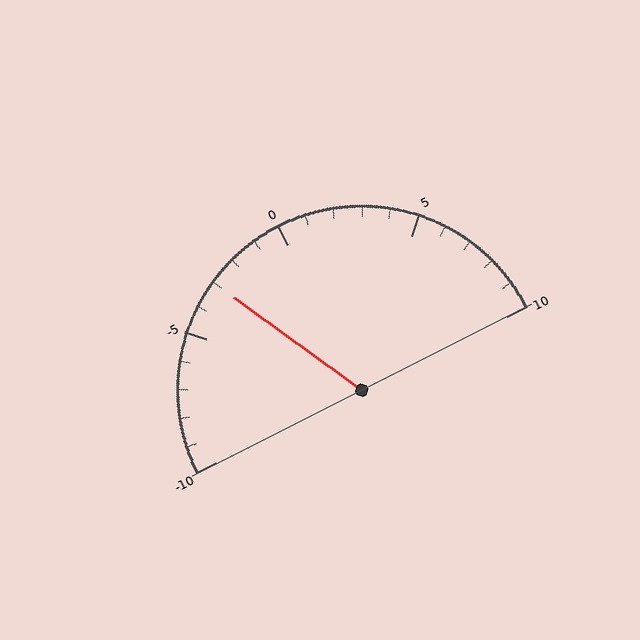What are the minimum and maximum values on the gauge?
The gauge ranges from -10 to 10.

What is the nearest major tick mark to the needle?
The nearest major tick mark is -5.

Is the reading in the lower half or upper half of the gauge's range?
The reading is in the lower half of the range (-10 to 10).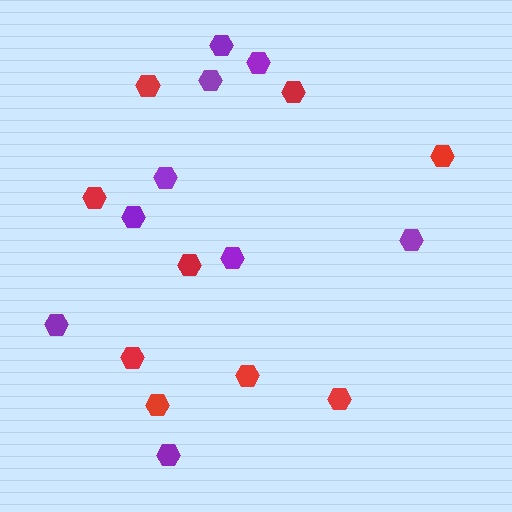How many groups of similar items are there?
There are 2 groups: one group of purple hexagons (9) and one group of red hexagons (9).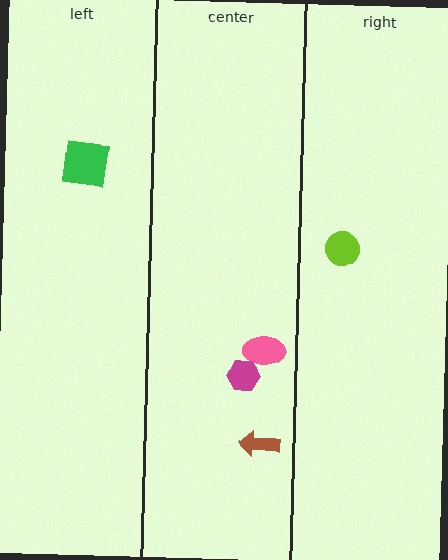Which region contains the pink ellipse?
The center region.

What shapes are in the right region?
The lime circle.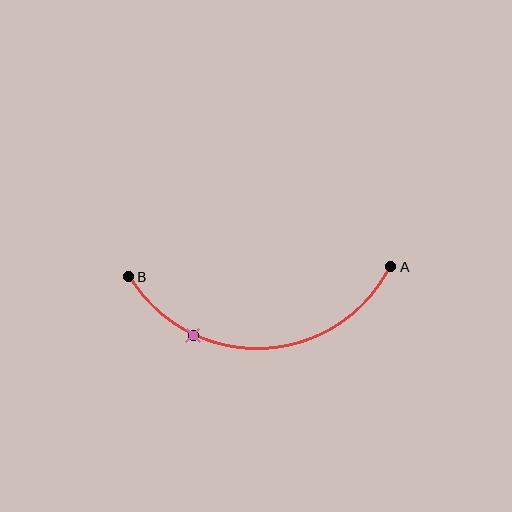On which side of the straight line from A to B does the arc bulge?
The arc bulges below the straight line connecting A and B.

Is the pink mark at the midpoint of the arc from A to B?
No. The pink mark lies on the arc but is closer to endpoint B. The arc midpoint would be at the point on the curve equidistant along the arc from both A and B.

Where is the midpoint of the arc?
The arc midpoint is the point on the curve farthest from the straight line joining A and B. It sits below that line.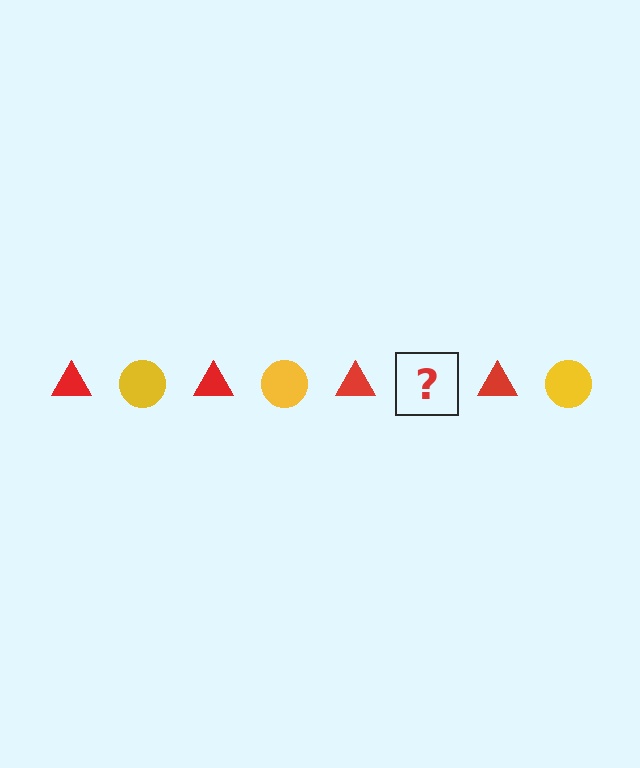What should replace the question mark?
The question mark should be replaced with a yellow circle.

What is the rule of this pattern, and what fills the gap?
The rule is that the pattern alternates between red triangle and yellow circle. The gap should be filled with a yellow circle.